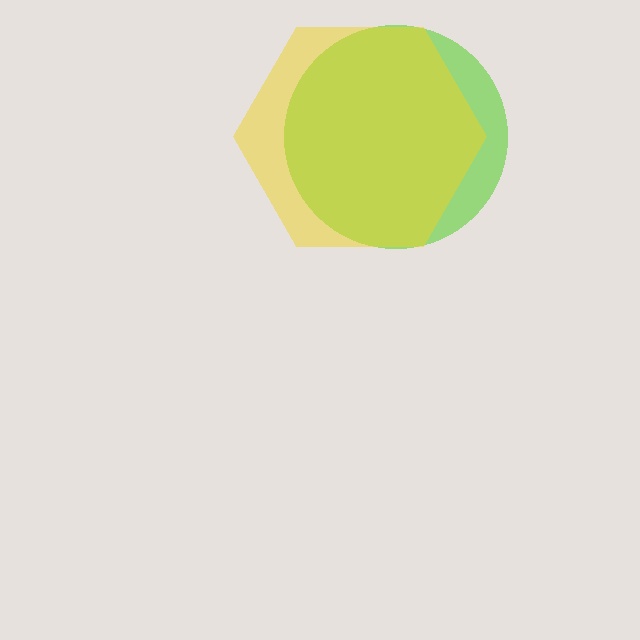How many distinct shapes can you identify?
There are 2 distinct shapes: a lime circle, a yellow hexagon.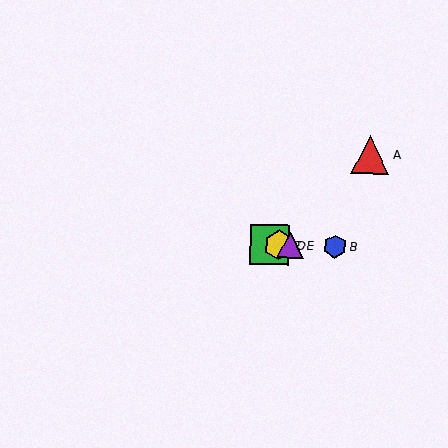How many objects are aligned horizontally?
4 objects (B, C, D, E) are aligned horizontally.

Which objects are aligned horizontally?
Objects B, C, D, E are aligned horizontally.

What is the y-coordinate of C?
Object C is at y≈245.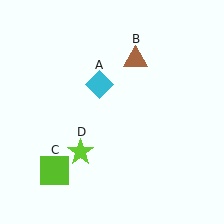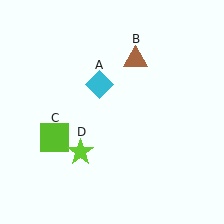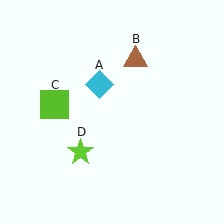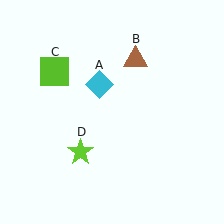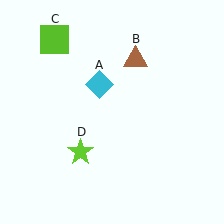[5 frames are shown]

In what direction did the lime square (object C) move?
The lime square (object C) moved up.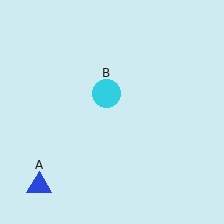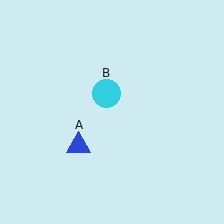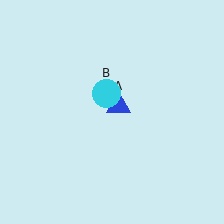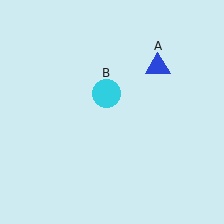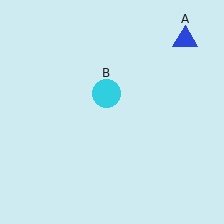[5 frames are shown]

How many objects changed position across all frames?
1 object changed position: blue triangle (object A).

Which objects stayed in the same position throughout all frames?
Cyan circle (object B) remained stationary.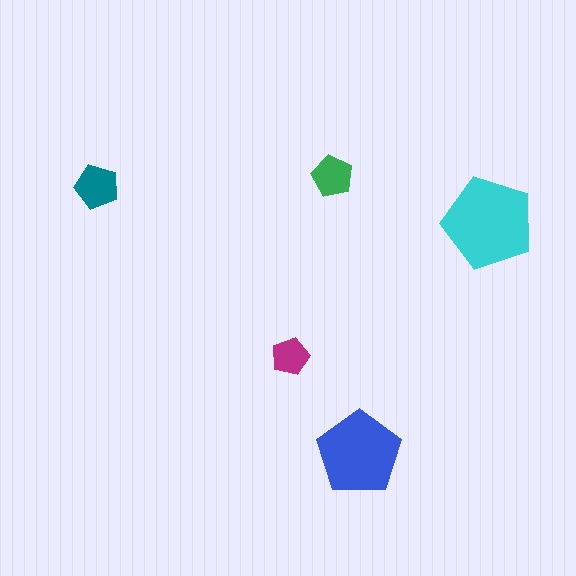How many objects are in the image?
There are 5 objects in the image.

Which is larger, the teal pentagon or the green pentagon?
The teal one.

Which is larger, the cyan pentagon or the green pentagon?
The cyan one.